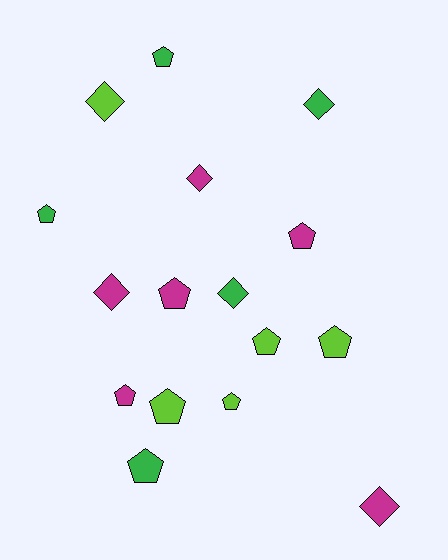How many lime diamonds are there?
There is 1 lime diamond.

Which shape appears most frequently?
Pentagon, with 10 objects.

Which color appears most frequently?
Magenta, with 6 objects.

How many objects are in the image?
There are 16 objects.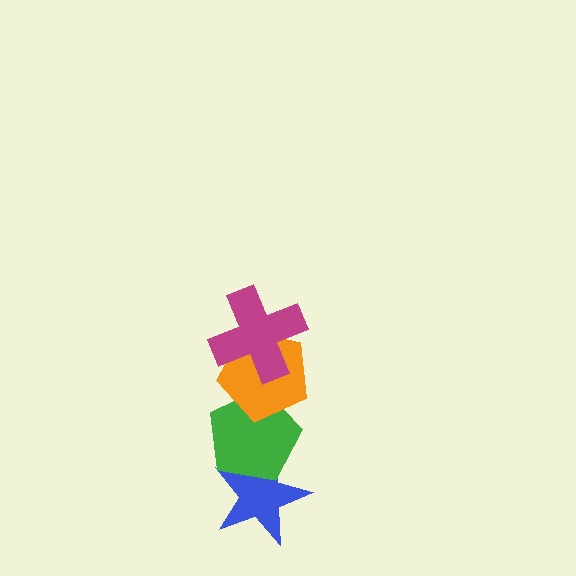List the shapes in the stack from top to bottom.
From top to bottom: the magenta cross, the orange pentagon, the green pentagon, the blue star.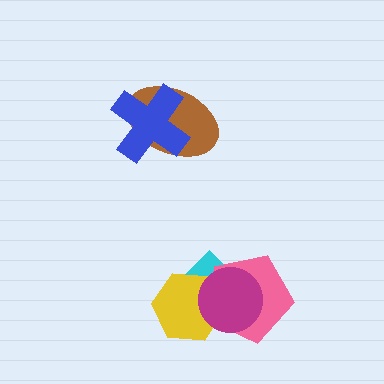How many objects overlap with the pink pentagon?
3 objects overlap with the pink pentagon.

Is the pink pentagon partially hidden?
Yes, it is partially covered by another shape.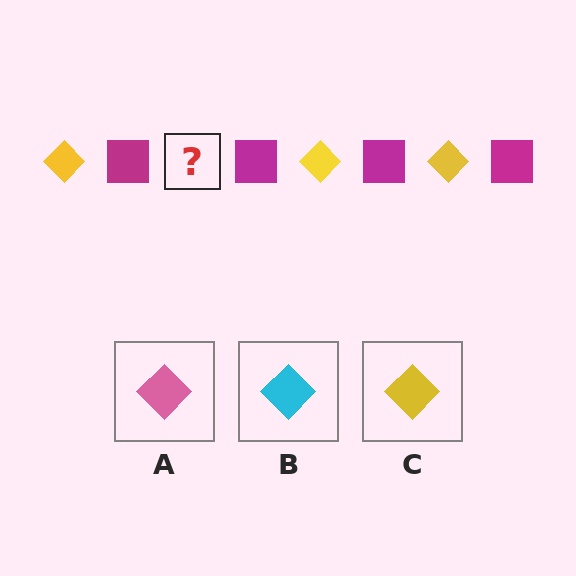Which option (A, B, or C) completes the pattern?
C.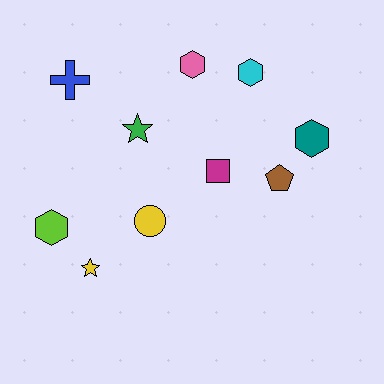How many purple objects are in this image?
There are no purple objects.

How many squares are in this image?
There is 1 square.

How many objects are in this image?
There are 10 objects.